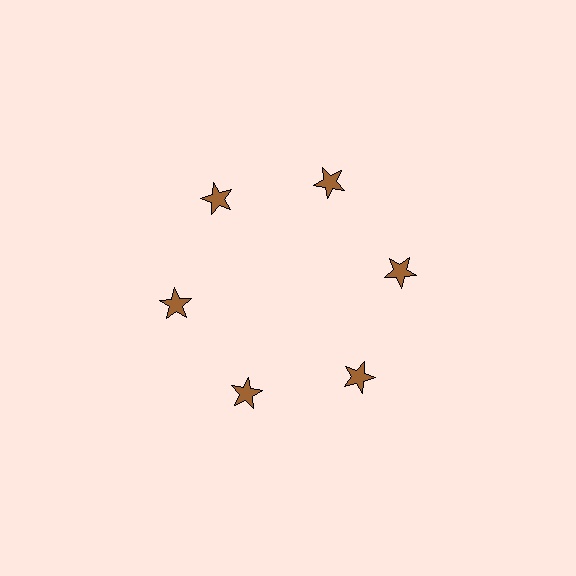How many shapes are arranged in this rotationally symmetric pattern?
There are 6 shapes, arranged in 6 groups of 1.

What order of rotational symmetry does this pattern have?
This pattern has 6-fold rotational symmetry.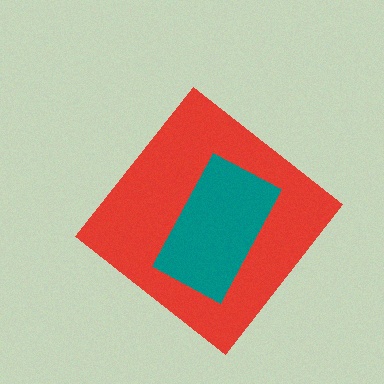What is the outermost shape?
The red diamond.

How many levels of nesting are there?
2.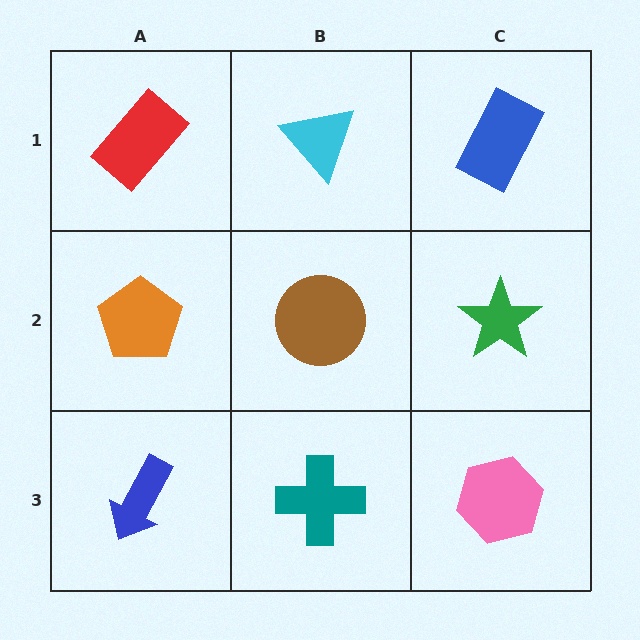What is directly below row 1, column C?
A green star.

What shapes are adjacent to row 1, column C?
A green star (row 2, column C), a cyan triangle (row 1, column B).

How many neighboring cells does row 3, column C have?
2.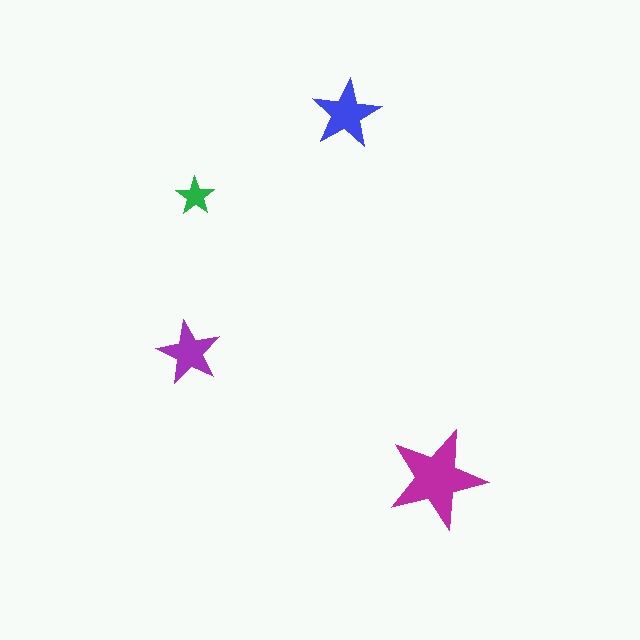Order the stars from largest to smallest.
the magenta one, the blue one, the purple one, the green one.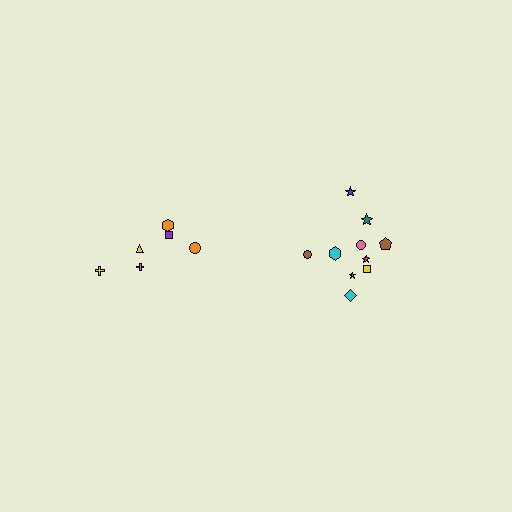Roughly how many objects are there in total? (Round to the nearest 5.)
Roughly 15 objects in total.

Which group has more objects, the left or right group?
The right group.